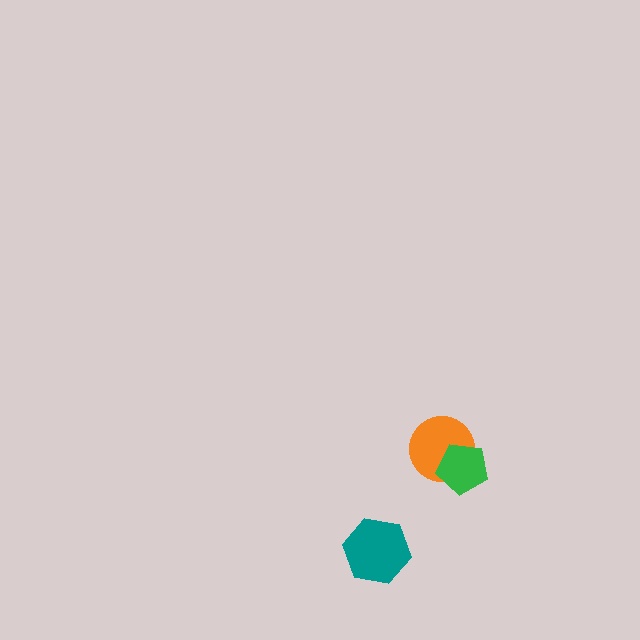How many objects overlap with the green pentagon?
1 object overlaps with the green pentagon.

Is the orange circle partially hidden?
Yes, it is partially covered by another shape.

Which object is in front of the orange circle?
The green pentagon is in front of the orange circle.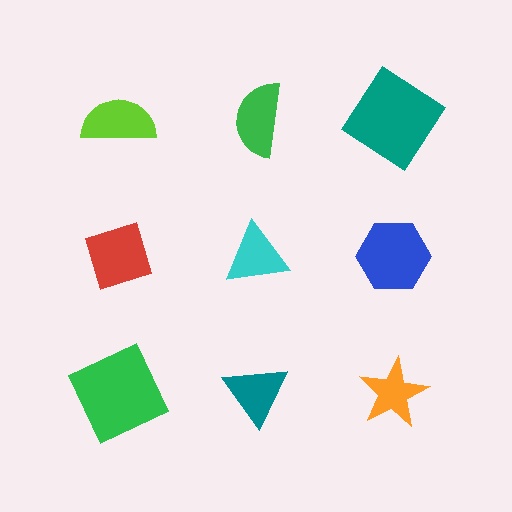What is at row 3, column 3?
An orange star.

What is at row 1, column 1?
A lime semicircle.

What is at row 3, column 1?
A green square.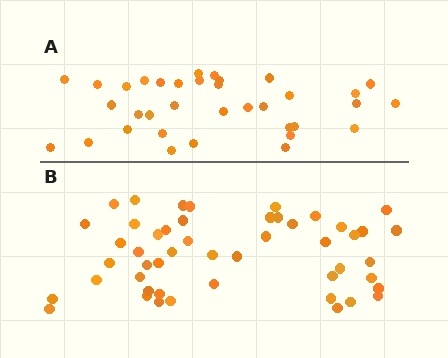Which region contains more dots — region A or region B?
Region B (the bottom region) has more dots.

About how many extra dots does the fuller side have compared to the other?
Region B has approximately 15 more dots than region A.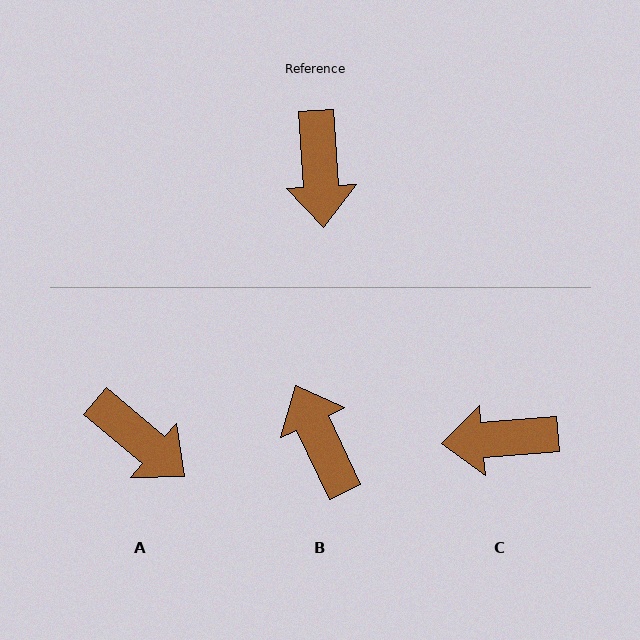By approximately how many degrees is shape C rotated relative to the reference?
Approximately 89 degrees clockwise.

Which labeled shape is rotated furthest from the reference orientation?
B, about 159 degrees away.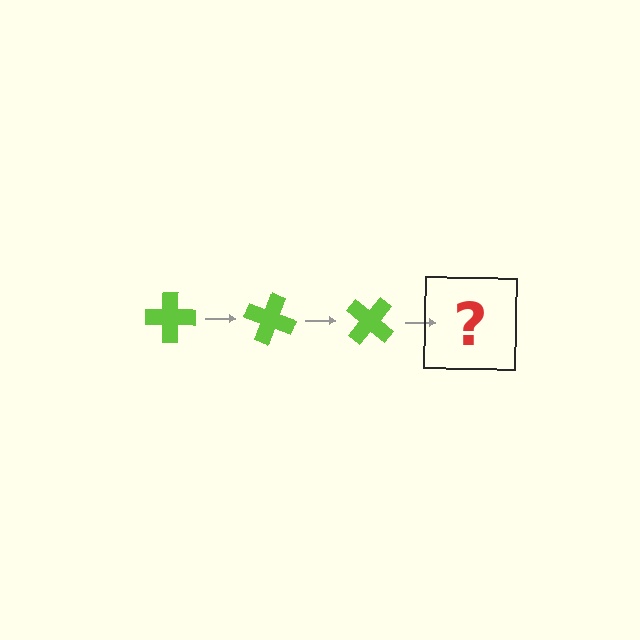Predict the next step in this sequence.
The next step is a lime cross rotated 60 degrees.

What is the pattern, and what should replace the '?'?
The pattern is that the cross rotates 20 degrees each step. The '?' should be a lime cross rotated 60 degrees.